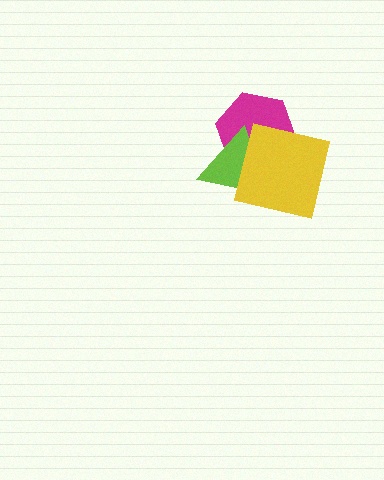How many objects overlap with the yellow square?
2 objects overlap with the yellow square.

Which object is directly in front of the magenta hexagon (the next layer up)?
The lime triangle is directly in front of the magenta hexagon.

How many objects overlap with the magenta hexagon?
2 objects overlap with the magenta hexagon.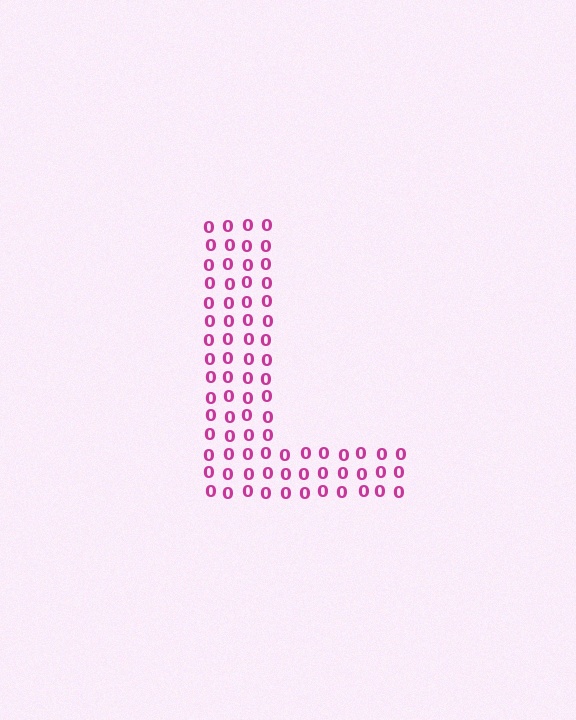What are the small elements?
The small elements are digit 0's.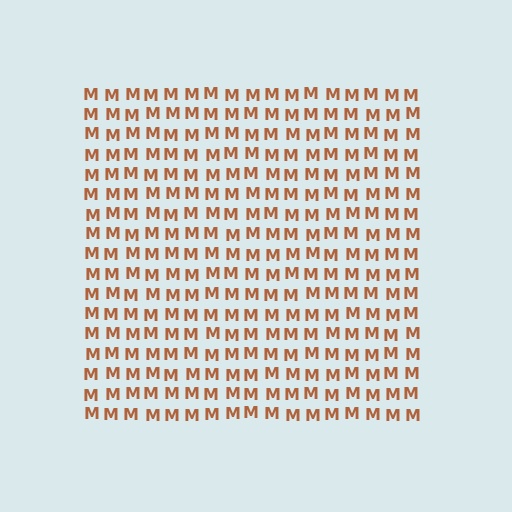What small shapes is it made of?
It is made of small letter M's.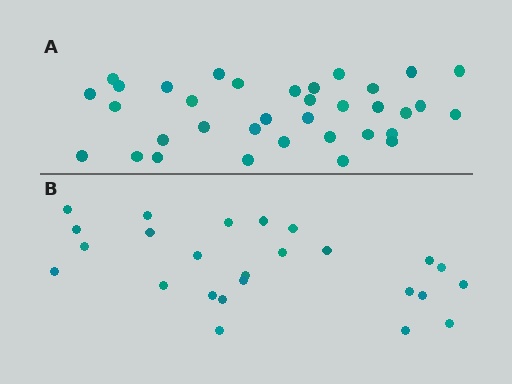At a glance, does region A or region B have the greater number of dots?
Region A (the top region) has more dots.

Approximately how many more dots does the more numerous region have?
Region A has roughly 10 or so more dots than region B.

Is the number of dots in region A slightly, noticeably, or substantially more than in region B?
Region A has noticeably more, but not dramatically so. The ratio is roughly 1.4 to 1.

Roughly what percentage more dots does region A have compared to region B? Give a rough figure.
About 40% more.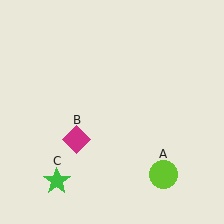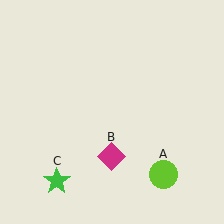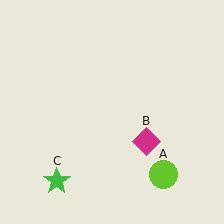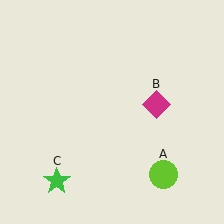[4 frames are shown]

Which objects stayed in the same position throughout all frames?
Lime circle (object A) and green star (object C) remained stationary.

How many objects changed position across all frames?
1 object changed position: magenta diamond (object B).